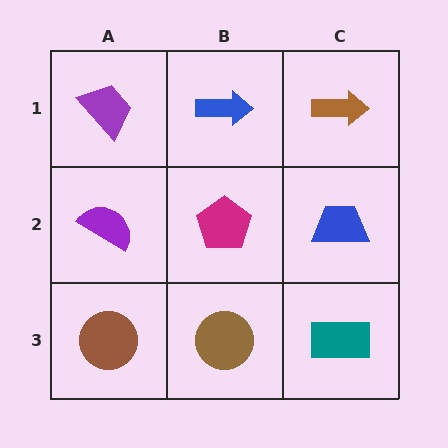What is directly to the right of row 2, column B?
A blue trapezoid.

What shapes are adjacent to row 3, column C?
A blue trapezoid (row 2, column C), a brown circle (row 3, column B).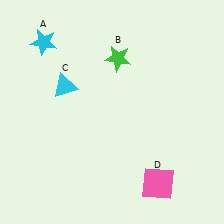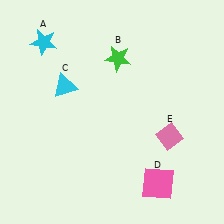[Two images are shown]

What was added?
A pink diamond (E) was added in Image 2.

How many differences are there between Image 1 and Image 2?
There is 1 difference between the two images.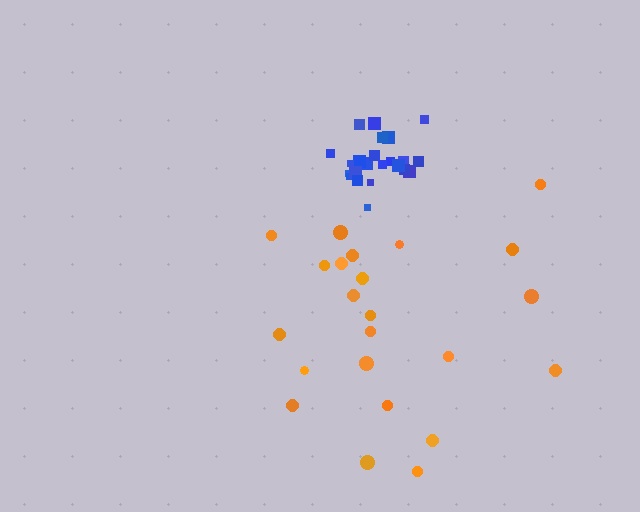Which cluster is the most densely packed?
Blue.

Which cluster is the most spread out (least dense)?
Orange.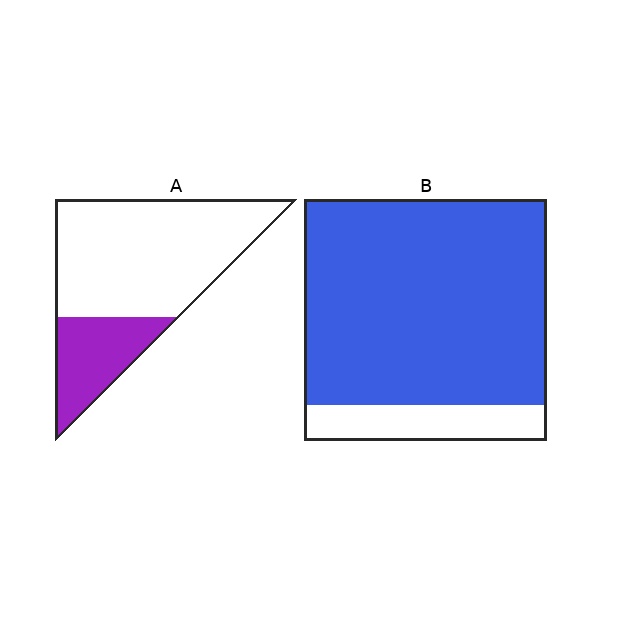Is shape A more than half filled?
No.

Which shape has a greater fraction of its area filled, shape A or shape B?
Shape B.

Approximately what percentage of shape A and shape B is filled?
A is approximately 25% and B is approximately 85%.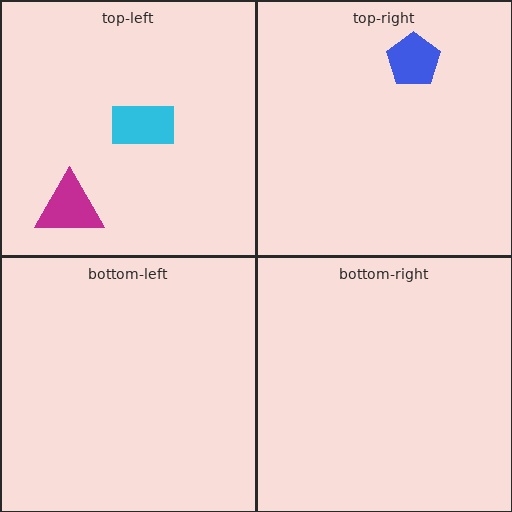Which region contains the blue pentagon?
The top-right region.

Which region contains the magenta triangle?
The top-left region.